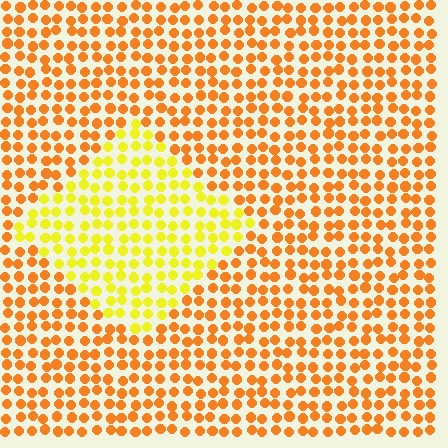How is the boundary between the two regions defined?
The boundary is defined purely by a slight shift in hue (about 35 degrees). Spacing, size, and orientation are identical on both sides.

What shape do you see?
I see a diamond.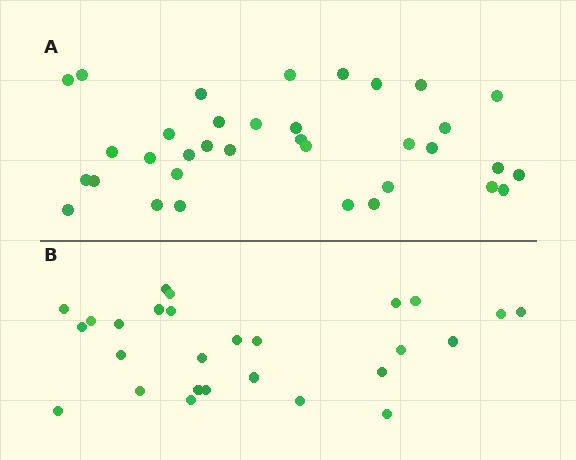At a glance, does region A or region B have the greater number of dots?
Region A (the top region) has more dots.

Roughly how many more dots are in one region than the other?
Region A has roughly 8 or so more dots than region B.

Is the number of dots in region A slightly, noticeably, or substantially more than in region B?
Region A has noticeably more, but not dramatically so. The ratio is roughly 1.3 to 1.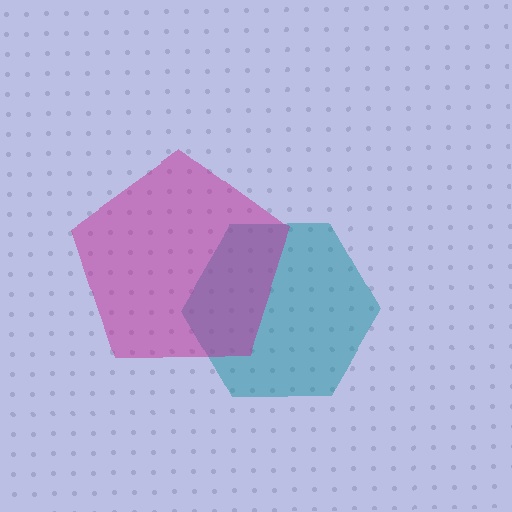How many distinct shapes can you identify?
There are 2 distinct shapes: a teal hexagon, a magenta pentagon.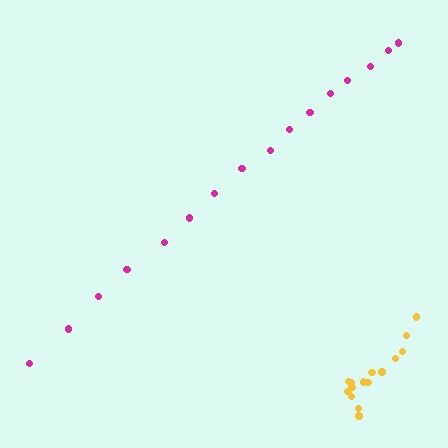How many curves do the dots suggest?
There are 2 distinct paths.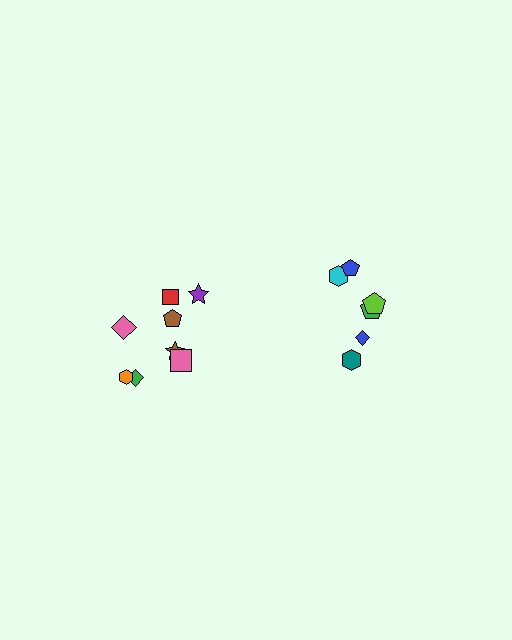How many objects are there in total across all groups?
There are 14 objects.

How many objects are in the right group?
There are 6 objects.